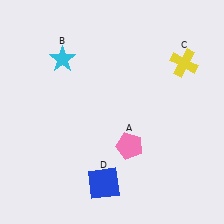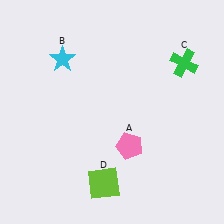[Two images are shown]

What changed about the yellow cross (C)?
In Image 1, C is yellow. In Image 2, it changed to green.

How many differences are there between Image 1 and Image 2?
There are 2 differences between the two images.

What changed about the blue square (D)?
In Image 1, D is blue. In Image 2, it changed to lime.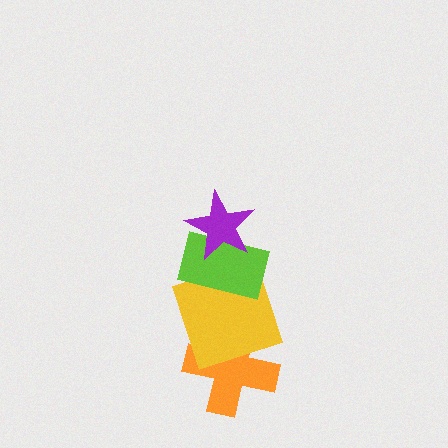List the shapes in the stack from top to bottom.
From top to bottom: the purple star, the lime rectangle, the yellow square, the orange cross.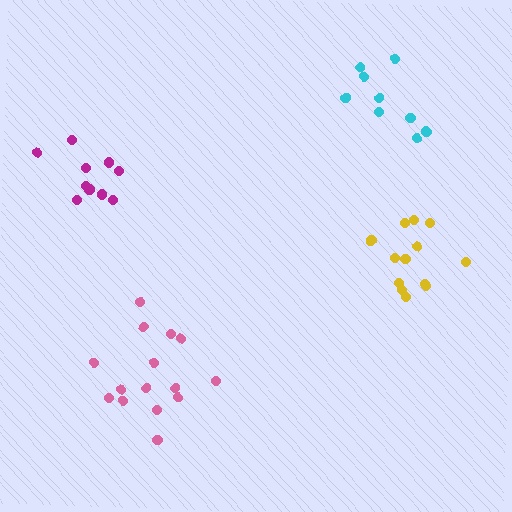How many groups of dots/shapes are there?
There are 4 groups.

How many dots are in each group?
Group 1: 13 dots, Group 2: 10 dots, Group 3: 15 dots, Group 4: 10 dots (48 total).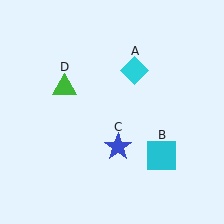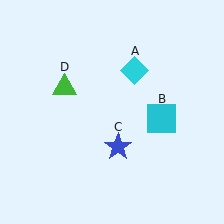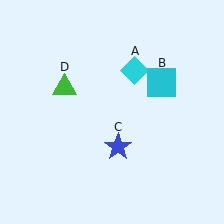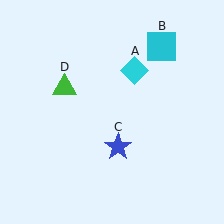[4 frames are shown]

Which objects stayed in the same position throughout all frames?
Cyan diamond (object A) and blue star (object C) and green triangle (object D) remained stationary.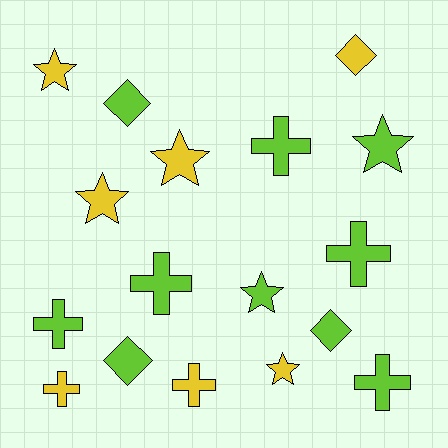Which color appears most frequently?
Lime, with 10 objects.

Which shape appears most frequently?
Cross, with 7 objects.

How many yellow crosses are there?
There are 2 yellow crosses.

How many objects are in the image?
There are 17 objects.